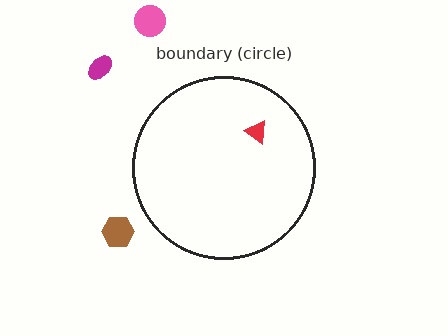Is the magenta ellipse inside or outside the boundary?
Outside.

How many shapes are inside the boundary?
1 inside, 3 outside.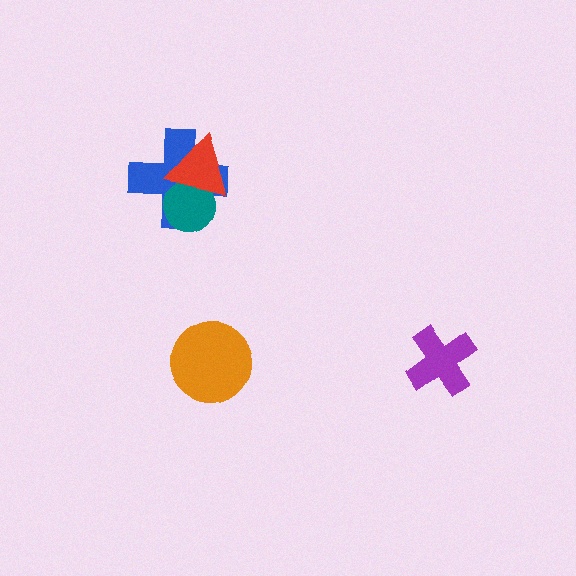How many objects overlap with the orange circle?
0 objects overlap with the orange circle.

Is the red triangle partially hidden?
No, no other shape covers it.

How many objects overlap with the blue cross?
2 objects overlap with the blue cross.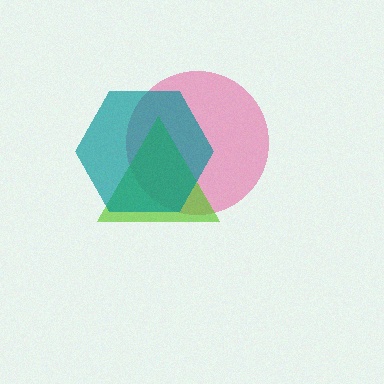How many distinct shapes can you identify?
There are 3 distinct shapes: a pink circle, a lime triangle, a teal hexagon.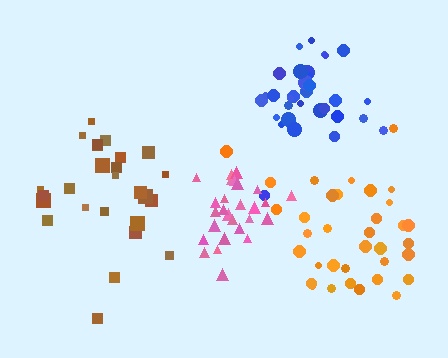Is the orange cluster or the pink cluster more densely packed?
Pink.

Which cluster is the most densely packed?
Pink.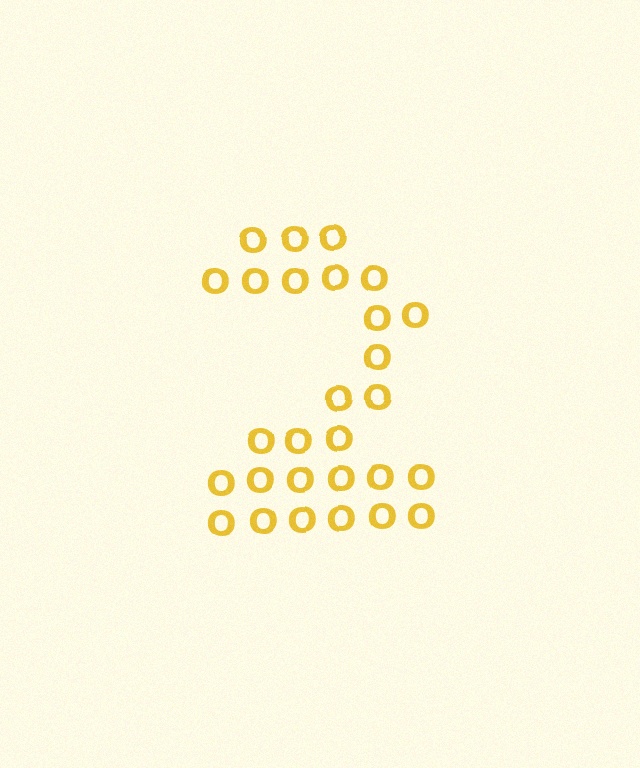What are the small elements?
The small elements are letter O's.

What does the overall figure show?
The overall figure shows the digit 2.